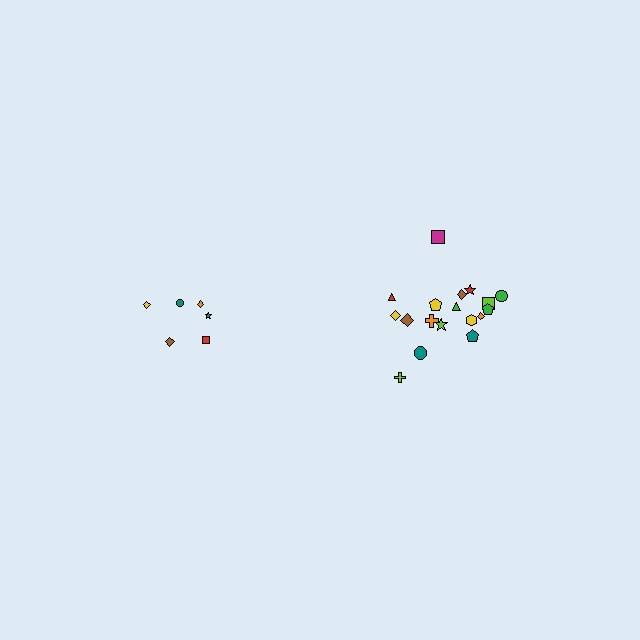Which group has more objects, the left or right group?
The right group.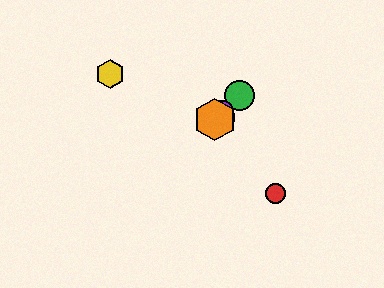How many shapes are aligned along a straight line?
4 shapes (the blue circle, the green circle, the purple circle, the orange hexagon) are aligned along a straight line.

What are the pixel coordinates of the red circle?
The red circle is at (275, 194).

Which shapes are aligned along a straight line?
The blue circle, the green circle, the purple circle, the orange hexagon are aligned along a straight line.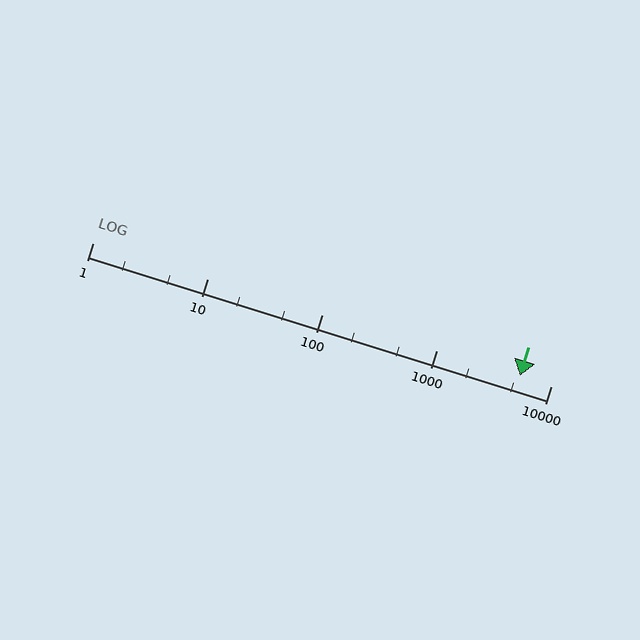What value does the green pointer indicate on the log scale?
The pointer indicates approximately 5400.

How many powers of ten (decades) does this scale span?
The scale spans 4 decades, from 1 to 10000.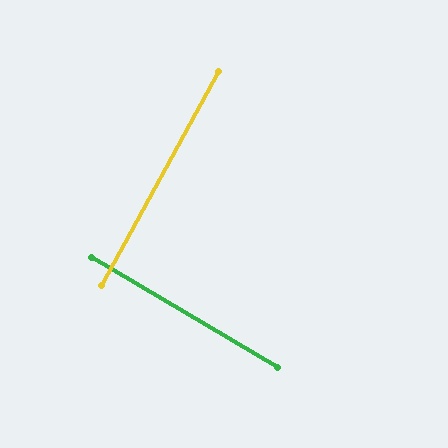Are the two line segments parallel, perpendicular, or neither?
Perpendicular — they meet at approximately 88°.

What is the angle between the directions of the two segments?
Approximately 88 degrees.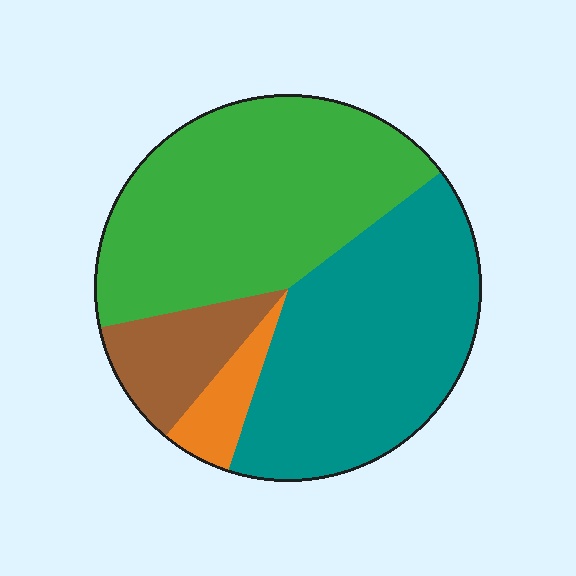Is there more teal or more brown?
Teal.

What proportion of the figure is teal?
Teal takes up about two fifths (2/5) of the figure.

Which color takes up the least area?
Orange, at roughly 5%.